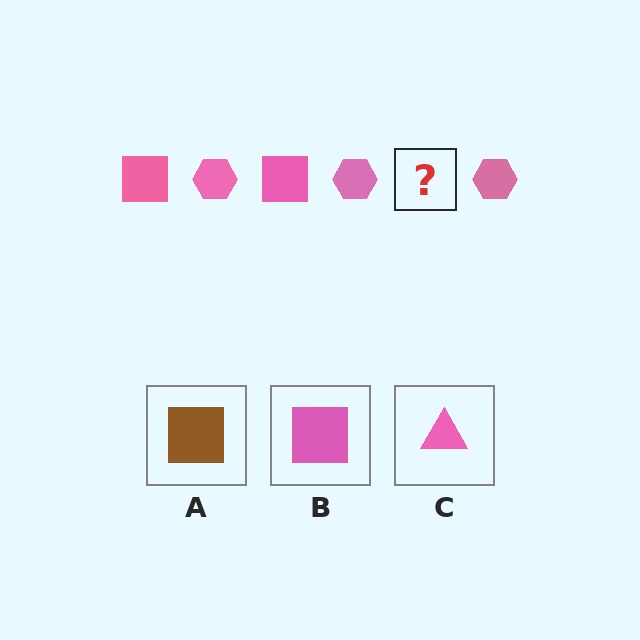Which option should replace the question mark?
Option B.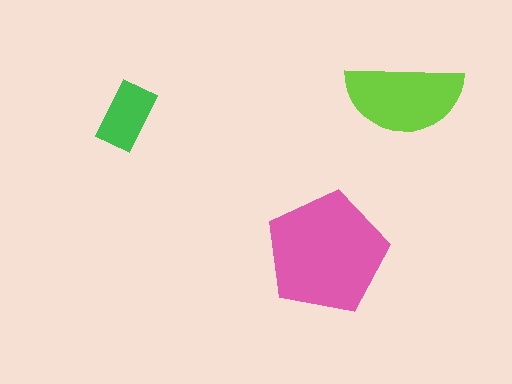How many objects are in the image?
There are 3 objects in the image.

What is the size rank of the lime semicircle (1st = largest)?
2nd.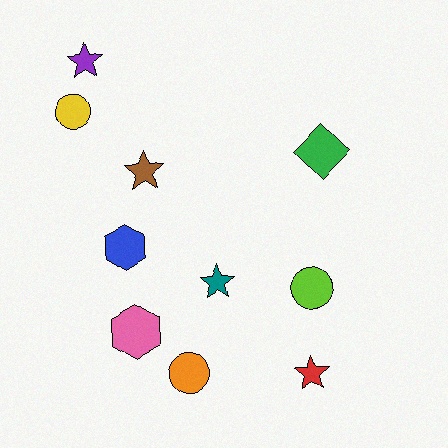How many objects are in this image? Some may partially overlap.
There are 10 objects.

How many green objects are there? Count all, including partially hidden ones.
There is 1 green object.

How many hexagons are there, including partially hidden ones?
There are 2 hexagons.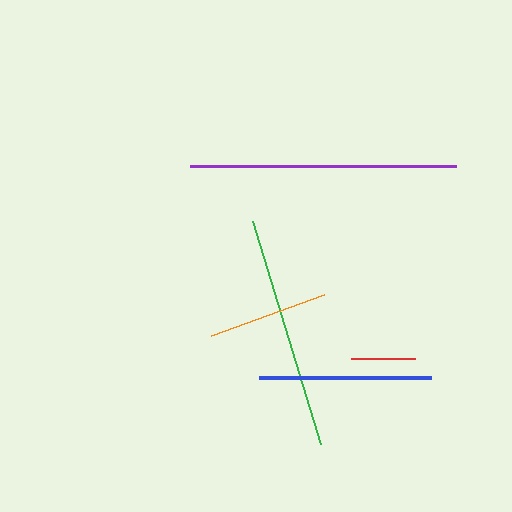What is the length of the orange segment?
The orange segment is approximately 120 pixels long.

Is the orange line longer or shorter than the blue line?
The blue line is longer than the orange line.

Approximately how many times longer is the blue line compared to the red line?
The blue line is approximately 2.7 times the length of the red line.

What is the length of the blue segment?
The blue segment is approximately 172 pixels long.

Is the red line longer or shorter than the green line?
The green line is longer than the red line.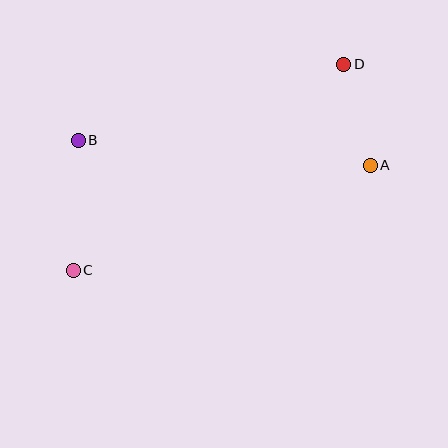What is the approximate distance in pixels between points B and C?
The distance between B and C is approximately 130 pixels.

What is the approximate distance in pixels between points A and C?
The distance between A and C is approximately 315 pixels.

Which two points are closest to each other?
Points A and D are closest to each other.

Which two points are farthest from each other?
Points C and D are farthest from each other.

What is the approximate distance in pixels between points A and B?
The distance between A and B is approximately 293 pixels.